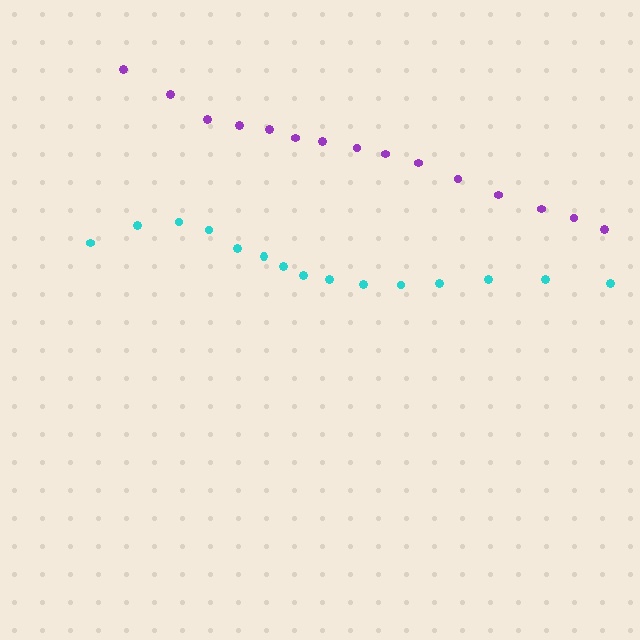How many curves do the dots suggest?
There are 2 distinct paths.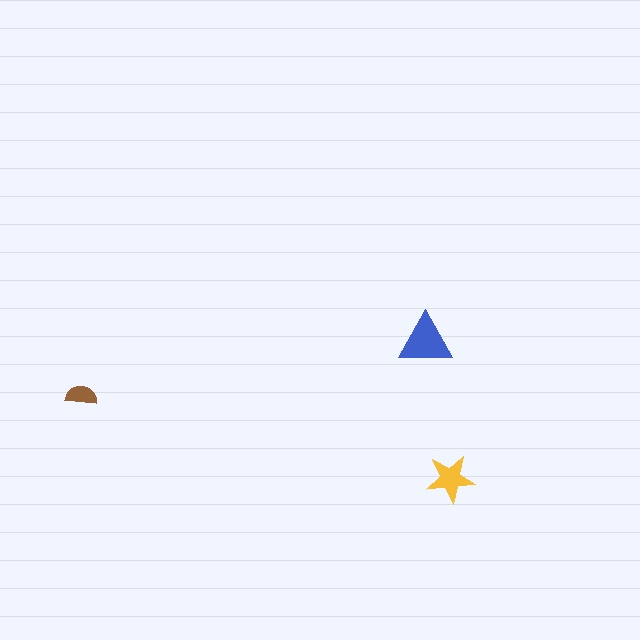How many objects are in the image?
There are 3 objects in the image.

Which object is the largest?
The blue triangle.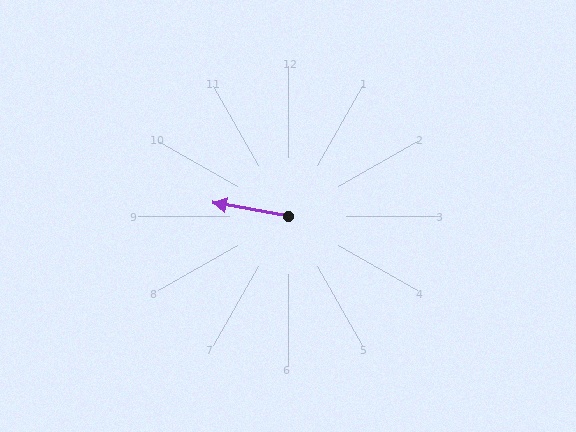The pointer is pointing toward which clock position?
Roughly 9 o'clock.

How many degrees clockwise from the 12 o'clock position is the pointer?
Approximately 280 degrees.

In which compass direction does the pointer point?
West.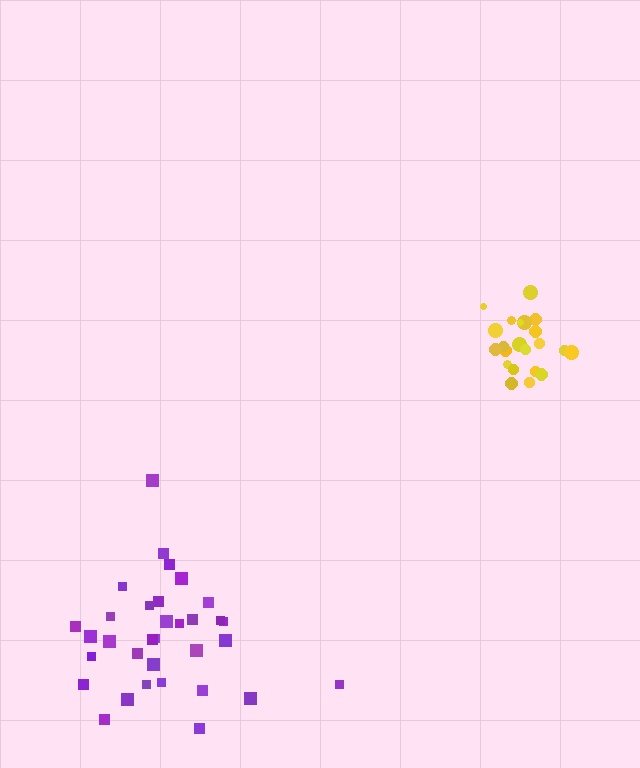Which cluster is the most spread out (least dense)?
Purple.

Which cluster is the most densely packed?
Yellow.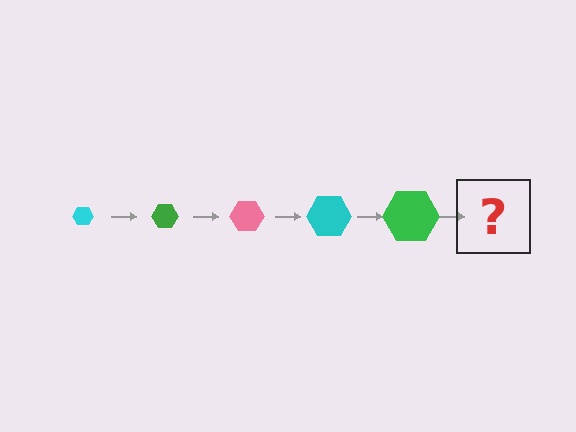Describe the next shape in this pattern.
It should be a pink hexagon, larger than the previous one.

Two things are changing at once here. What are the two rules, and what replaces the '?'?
The two rules are that the hexagon grows larger each step and the color cycles through cyan, green, and pink. The '?' should be a pink hexagon, larger than the previous one.